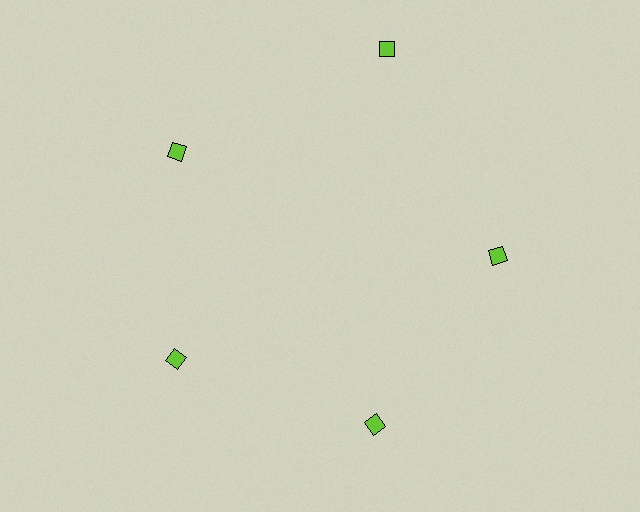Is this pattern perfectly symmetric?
No. The 5 lime diamonds are arranged in a ring, but one element near the 1 o'clock position is pushed outward from the center, breaking the 5-fold rotational symmetry.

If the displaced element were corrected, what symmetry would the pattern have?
It would have 5-fold rotational symmetry — the pattern would map onto itself every 72 degrees.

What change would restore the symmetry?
The symmetry would be restored by moving it inward, back onto the ring so that all 5 diamonds sit at equal angles and equal distance from the center.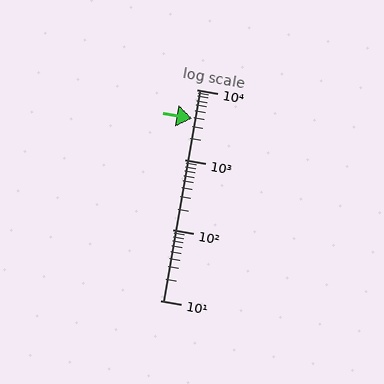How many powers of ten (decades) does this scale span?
The scale spans 3 decades, from 10 to 10000.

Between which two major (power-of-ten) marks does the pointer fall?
The pointer is between 1000 and 10000.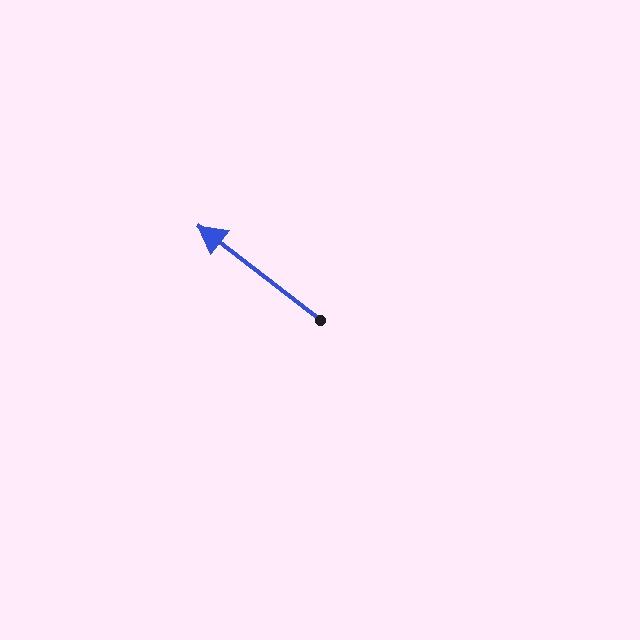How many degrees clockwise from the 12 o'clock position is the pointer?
Approximately 308 degrees.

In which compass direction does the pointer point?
Northwest.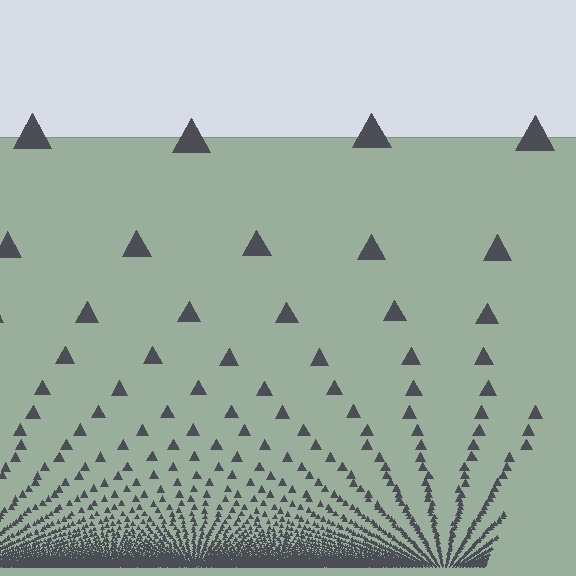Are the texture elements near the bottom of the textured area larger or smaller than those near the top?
Smaller. The gradient is inverted — elements near the bottom are smaller and denser.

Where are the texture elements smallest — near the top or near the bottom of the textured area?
Near the bottom.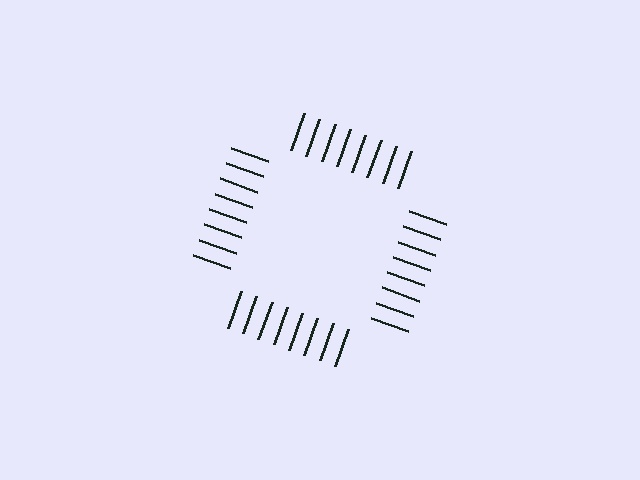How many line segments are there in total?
32 — 8 along each of the 4 edges.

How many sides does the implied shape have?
4 sides — the line-ends trace a square.